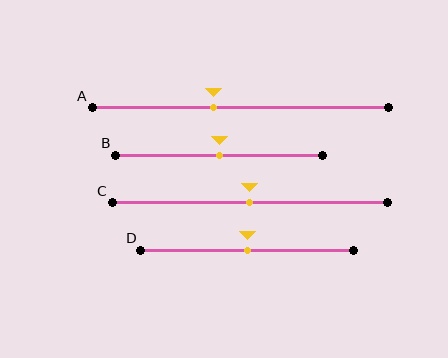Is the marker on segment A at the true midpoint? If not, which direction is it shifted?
No, the marker on segment A is shifted to the left by about 9% of the segment length.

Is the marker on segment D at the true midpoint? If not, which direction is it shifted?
Yes, the marker on segment D is at the true midpoint.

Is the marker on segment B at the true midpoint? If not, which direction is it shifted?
Yes, the marker on segment B is at the true midpoint.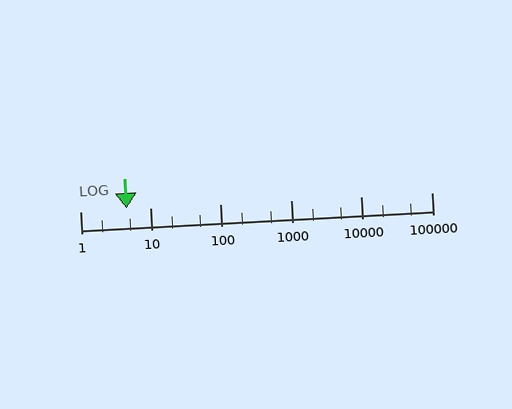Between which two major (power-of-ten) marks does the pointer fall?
The pointer is between 1 and 10.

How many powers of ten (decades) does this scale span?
The scale spans 5 decades, from 1 to 100000.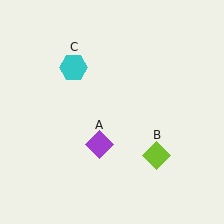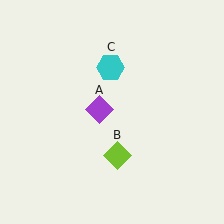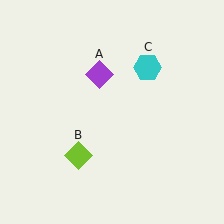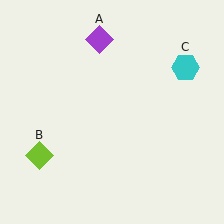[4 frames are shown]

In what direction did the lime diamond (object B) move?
The lime diamond (object B) moved left.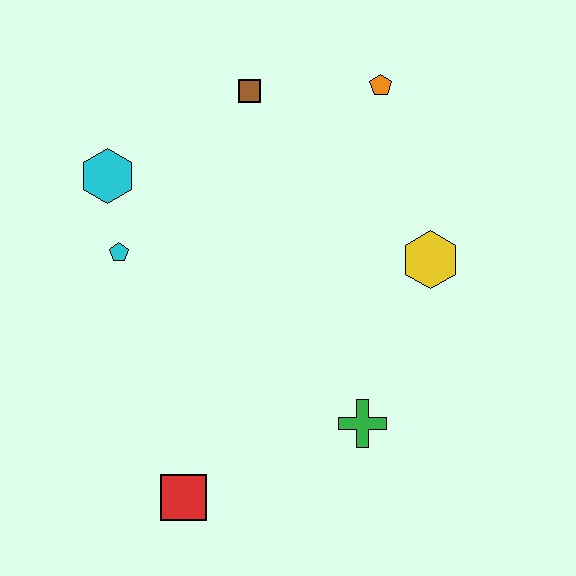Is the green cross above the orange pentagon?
No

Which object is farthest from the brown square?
The red square is farthest from the brown square.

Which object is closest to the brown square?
The orange pentagon is closest to the brown square.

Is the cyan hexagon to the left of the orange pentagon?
Yes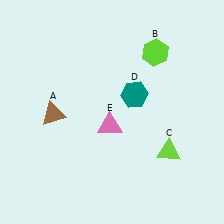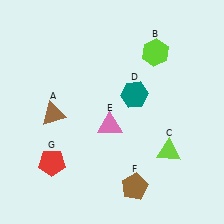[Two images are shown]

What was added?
A brown pentagon (F), a red pentagon (G) were added in Image 2.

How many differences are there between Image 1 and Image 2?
There are 2 differences between the two images.